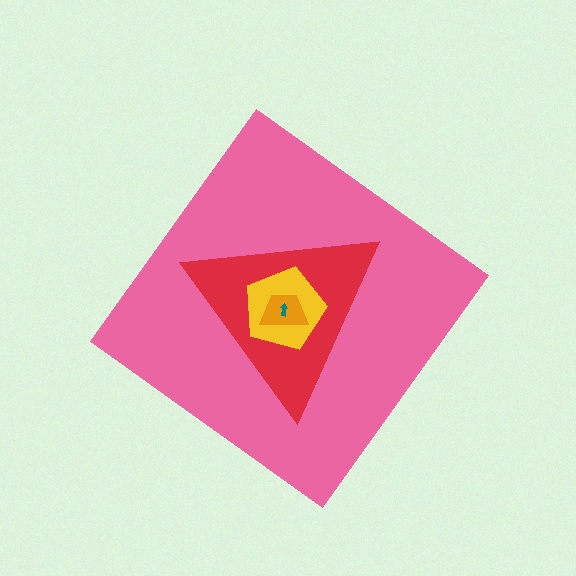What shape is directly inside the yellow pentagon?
The orange trapezoid.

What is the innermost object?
The teal arrow.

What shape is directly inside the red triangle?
The yellow pentagon.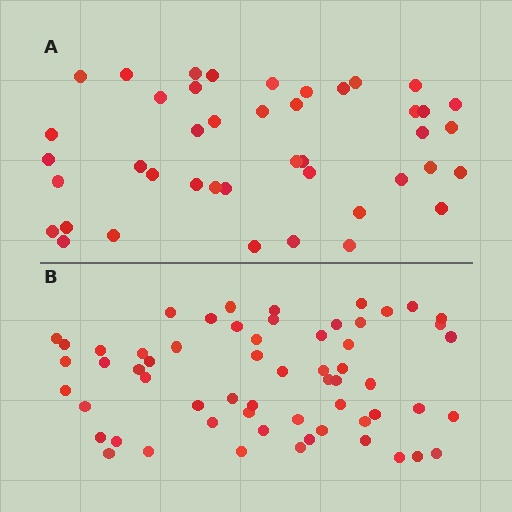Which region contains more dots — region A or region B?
Region B (the bottom region) has more dots.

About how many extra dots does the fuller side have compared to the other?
Region B has approximately 15 more dots than region A.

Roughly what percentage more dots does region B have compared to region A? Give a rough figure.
About 40% more.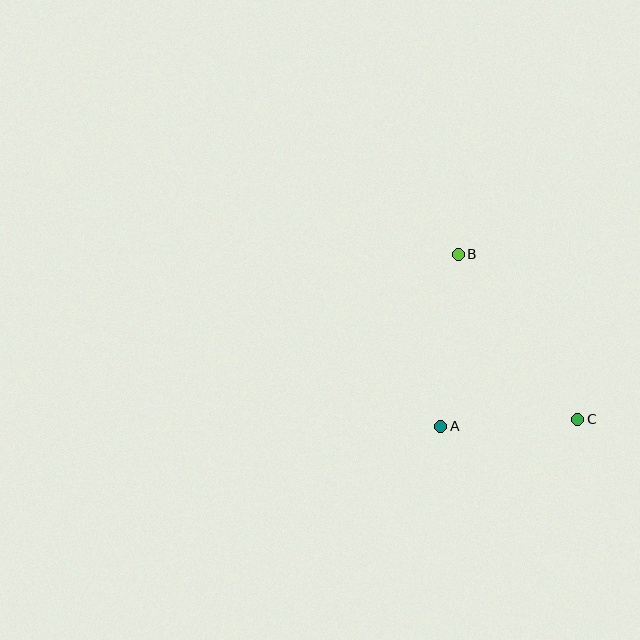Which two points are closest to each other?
Points A and C are closest to each other.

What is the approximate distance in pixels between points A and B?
The distance between A and B is approximately 173 pixels.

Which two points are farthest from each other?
Points B and C are farthest from each other.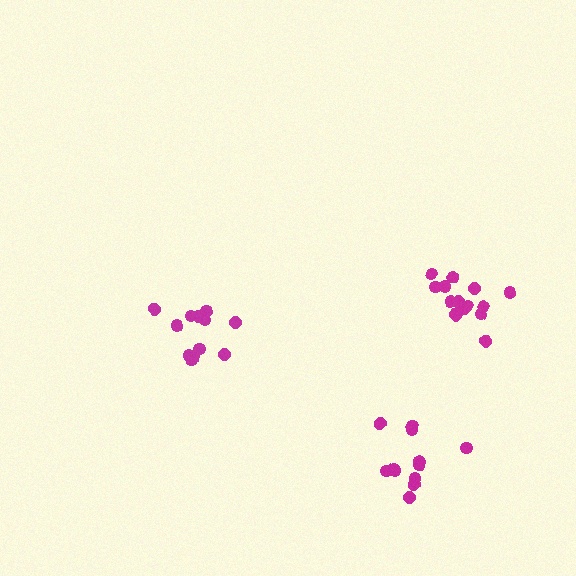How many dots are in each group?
Group 1: 15 dots, Group 2: 12 dots, Group 3: 12 dots (39 total).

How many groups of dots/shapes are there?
There are 3 groups.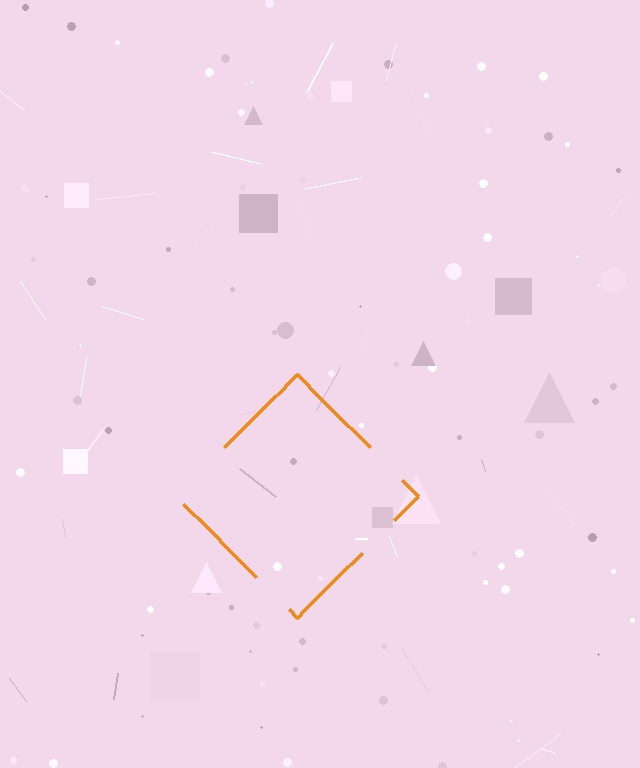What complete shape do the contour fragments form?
The contour fragments form a diamond.